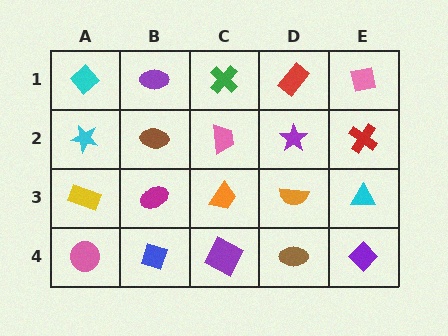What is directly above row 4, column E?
A cyan triangle.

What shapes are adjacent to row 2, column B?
A purple ellipse (row 1, column B), a magenta ellipse (row 3, column B), a cyan star (row 2, column A), a pink trapezoid (row 2, column C).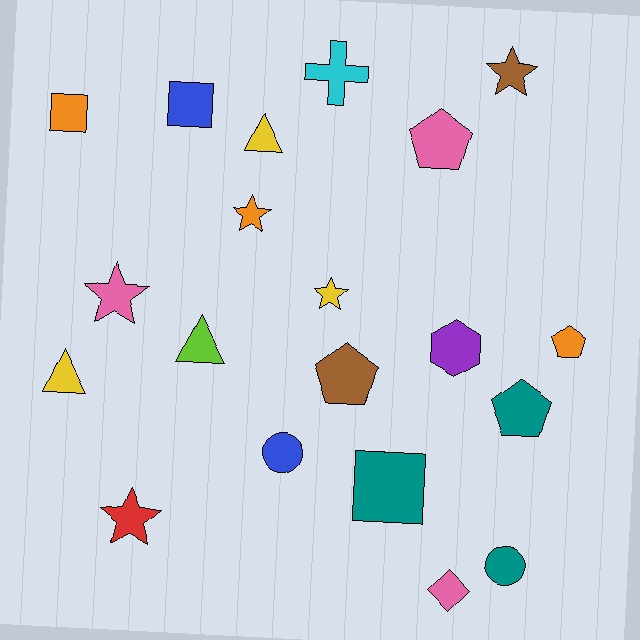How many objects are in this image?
There are 20 objects.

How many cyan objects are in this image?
There is 1 cyan object.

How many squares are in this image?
There are 3 squares.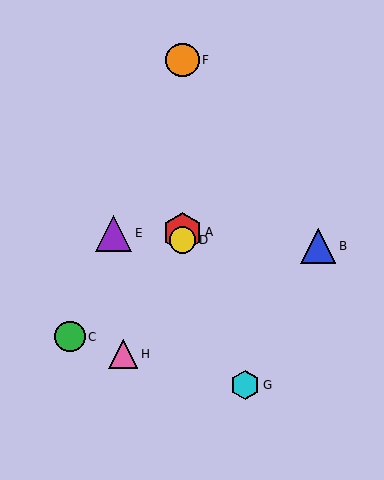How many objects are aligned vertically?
3 objects (A, D, F) are aligned vertically.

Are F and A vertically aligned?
Yes, both are at x≈183.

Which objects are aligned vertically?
Objects A, D, F are aligned vertically.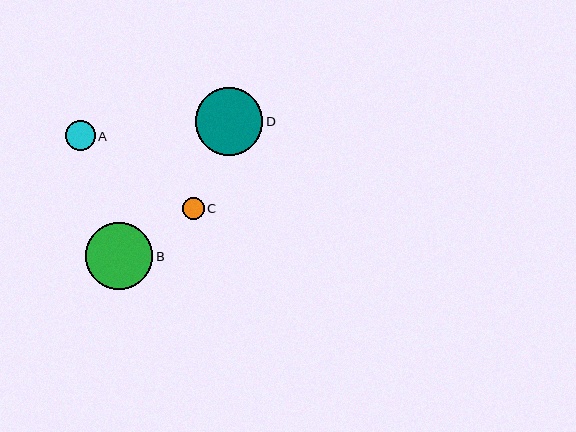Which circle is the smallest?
Circle C is the smallest with a size of approximately 22 pixels.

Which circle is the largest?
Circle D is the largest with a size of approximately 68 pixels.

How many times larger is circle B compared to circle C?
Circle B is approximately 3.1 times the size of circle C.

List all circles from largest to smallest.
From largest to smallest: D, B, A, C.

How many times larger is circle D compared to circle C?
Circle D is approximately 3.1 times the size of circle C.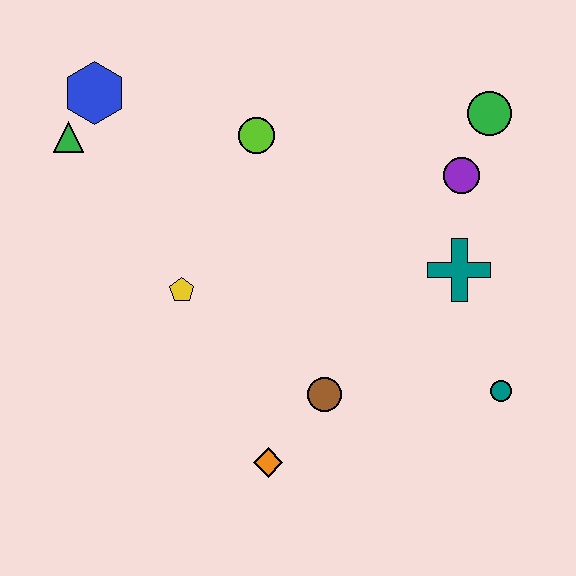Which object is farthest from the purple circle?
The green triangle is farthest from the purple circle.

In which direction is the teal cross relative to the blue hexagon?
The teal cross is to the right of the blue hexagon.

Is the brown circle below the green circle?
Yes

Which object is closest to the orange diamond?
The brown circle is closest to the orange diamond.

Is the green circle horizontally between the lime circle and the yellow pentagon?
No